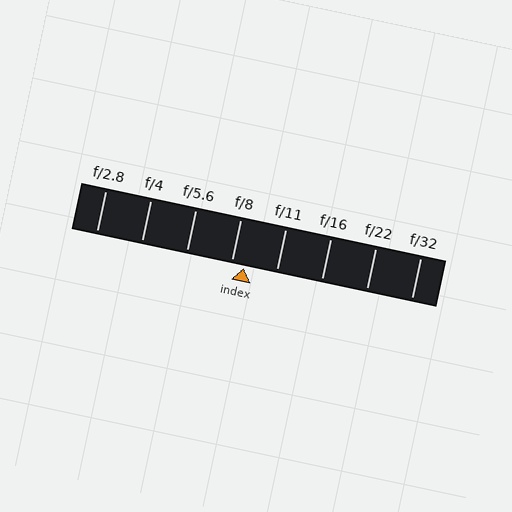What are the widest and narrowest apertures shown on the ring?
The widest aperture shown is f/2.8 and the narrowest is f/32.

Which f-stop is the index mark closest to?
The index mark is closest to f/8.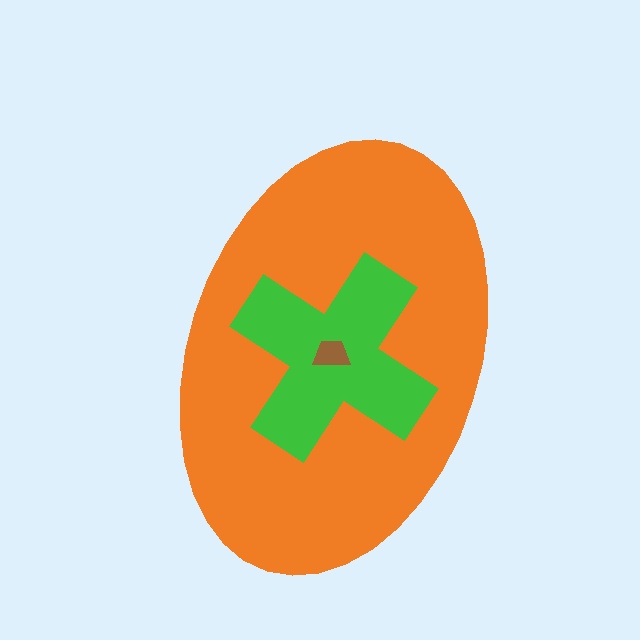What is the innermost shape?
The brown trapezoid.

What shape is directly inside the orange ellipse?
The green cross.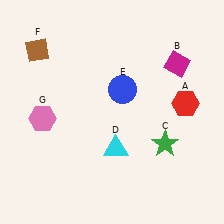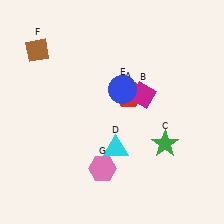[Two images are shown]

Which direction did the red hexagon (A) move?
The red hexagon (A) moved left.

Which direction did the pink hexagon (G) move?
The pink hexagon (G) moved right.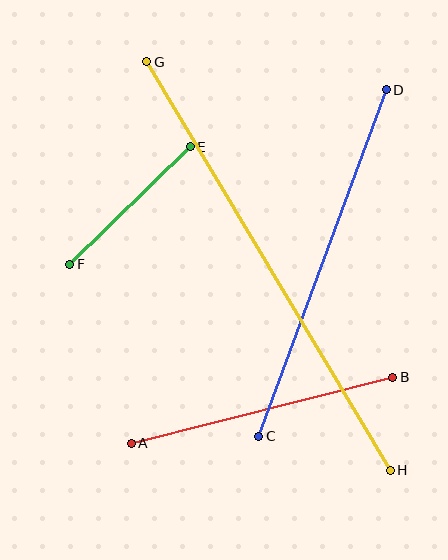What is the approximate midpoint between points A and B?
The midpoint is at approximately (262, 410) pixels.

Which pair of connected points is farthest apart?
Points G and H are farthest apart.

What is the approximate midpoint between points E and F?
The midpoint is at approximately (130, 205) pixels.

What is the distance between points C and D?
The distance is approximately 369 pixels.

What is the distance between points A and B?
The distance is approximately 270 pixels.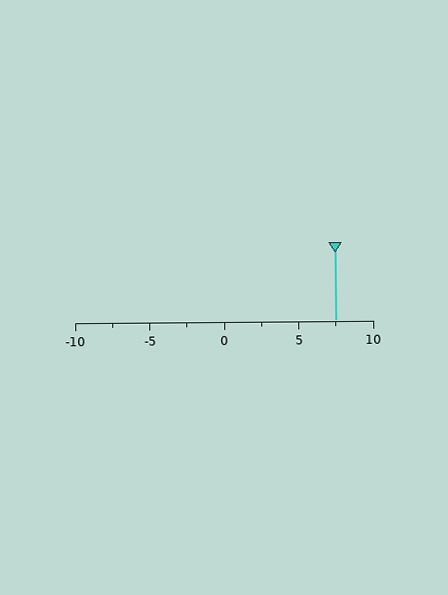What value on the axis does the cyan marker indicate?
The marker indicates approximately 7.5.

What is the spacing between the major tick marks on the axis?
The major ticks are spaced 5 apart.